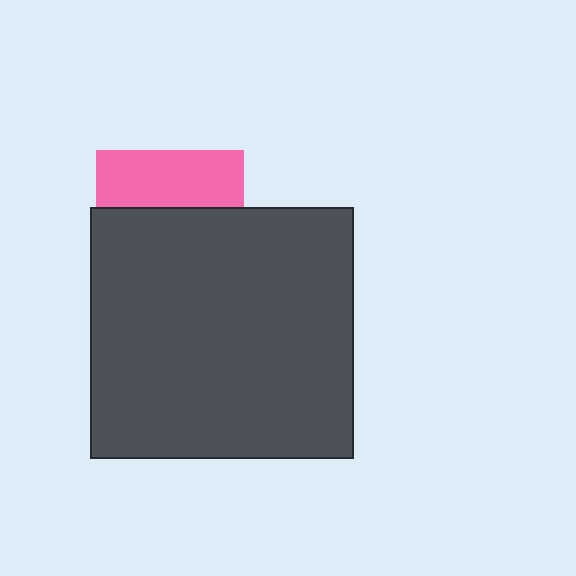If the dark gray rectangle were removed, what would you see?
You would see the complete pink square.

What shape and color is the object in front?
The object in front is a dark gray rectangle.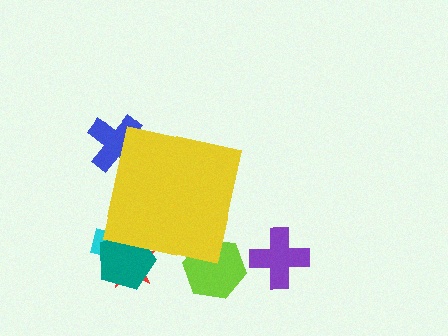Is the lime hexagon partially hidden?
Yes, the lime hexagon is partially hidden behind the yellow square.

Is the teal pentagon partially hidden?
Yes, the teal pentagon is partially hidden behind the yellow square.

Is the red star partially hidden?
Yes, the red star is partially hidden behind the yellow square.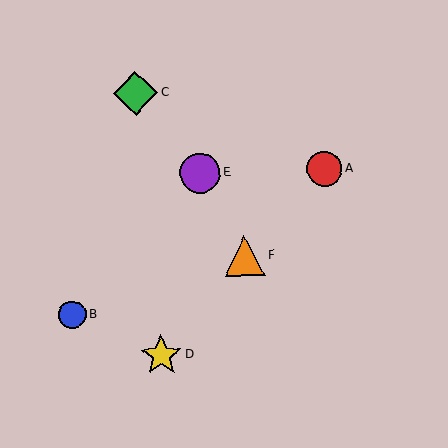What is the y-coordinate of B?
Object B is at y≈315.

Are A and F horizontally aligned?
No, A is at y≈169 and F is at y≈256.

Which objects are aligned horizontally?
Objects A, E are aligned horizontally.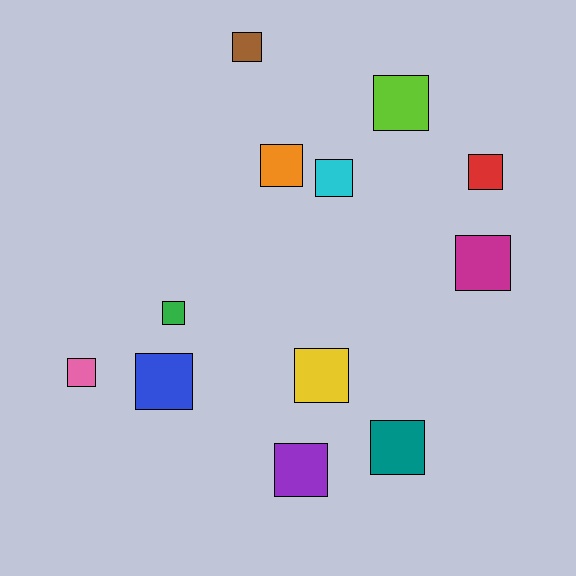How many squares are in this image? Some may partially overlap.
There are 12 squares.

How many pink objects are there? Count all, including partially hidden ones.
There is 1 pink object.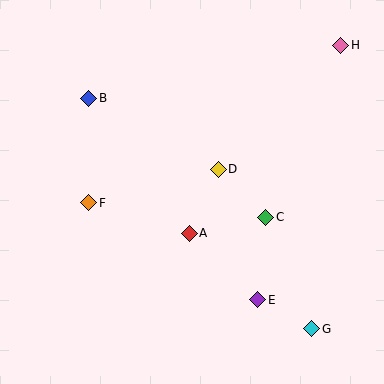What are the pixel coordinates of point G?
Point G is at (312, 329).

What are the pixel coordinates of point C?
Point C is at (266, 217).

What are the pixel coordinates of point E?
Point E is at (258, 300).